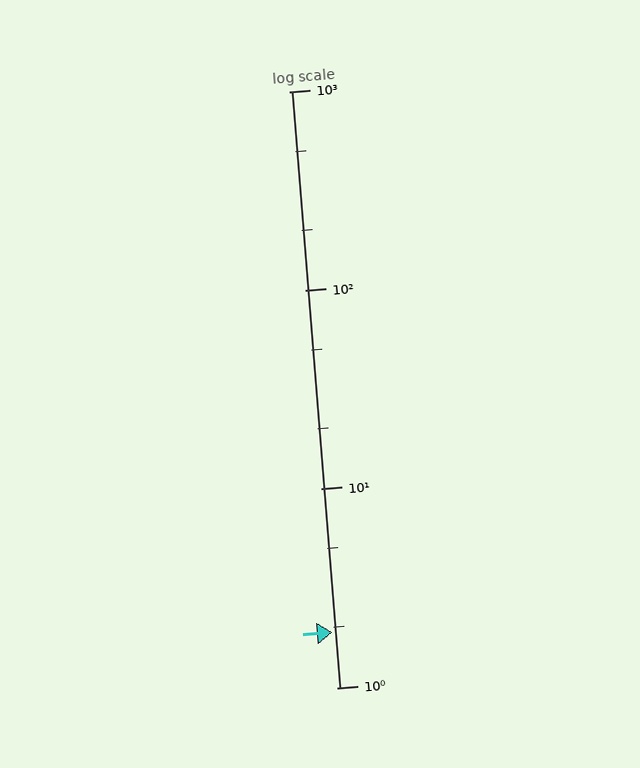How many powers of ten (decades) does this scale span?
The scale spans 3 decades, from 1 to 1000.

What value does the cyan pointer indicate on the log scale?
The pointer indicates approximately 1.9.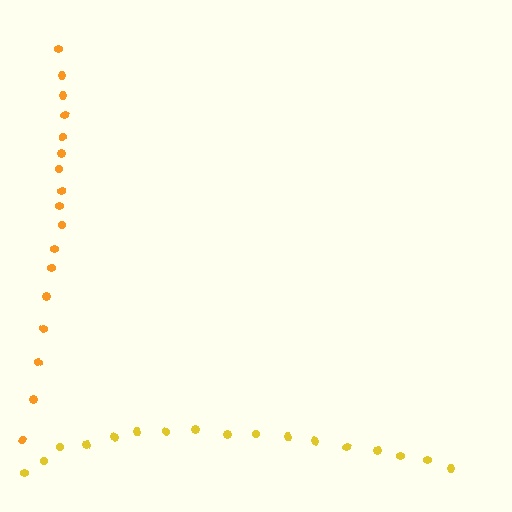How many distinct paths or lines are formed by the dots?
There are 2 distinct paths.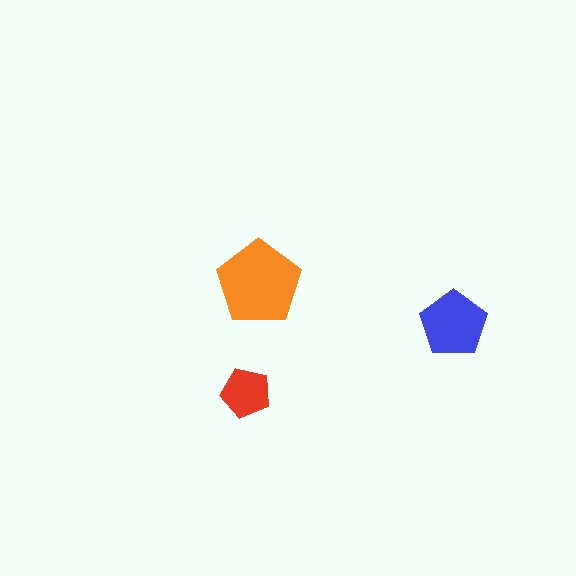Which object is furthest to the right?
The blue pentagon is rightmost.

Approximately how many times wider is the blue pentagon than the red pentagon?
About 1.5 times wider.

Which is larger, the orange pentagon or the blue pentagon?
The orange one.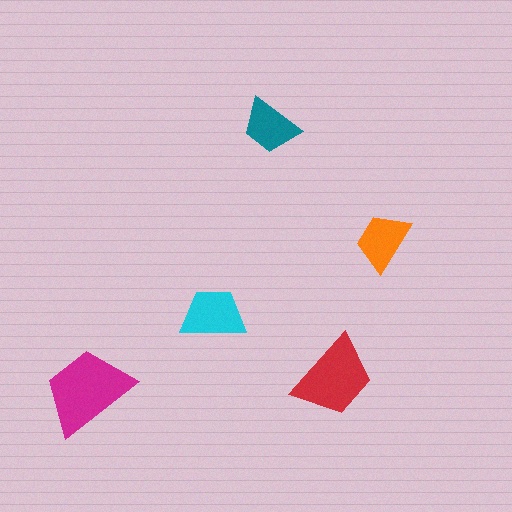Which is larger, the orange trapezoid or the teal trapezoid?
The orange one.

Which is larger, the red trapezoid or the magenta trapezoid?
The magenta one.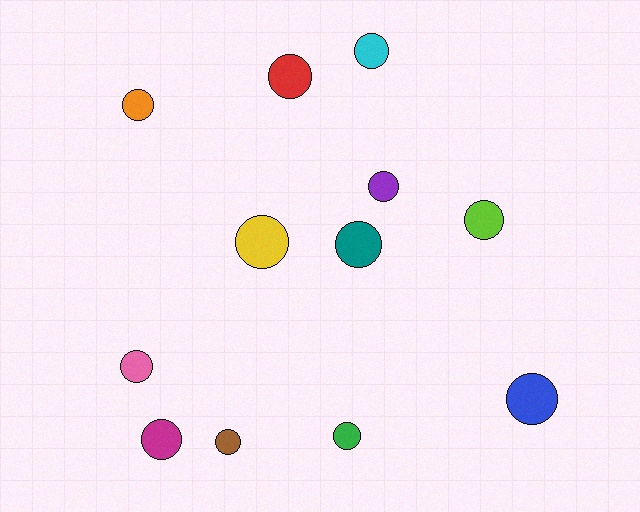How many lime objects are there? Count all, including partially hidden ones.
There is 1 lime object.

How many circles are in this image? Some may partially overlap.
There are 12 circles.